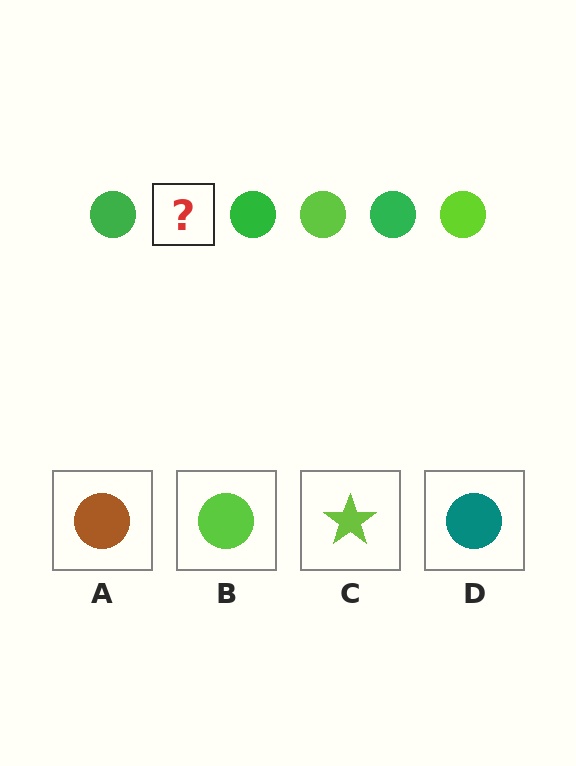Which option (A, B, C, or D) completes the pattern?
B.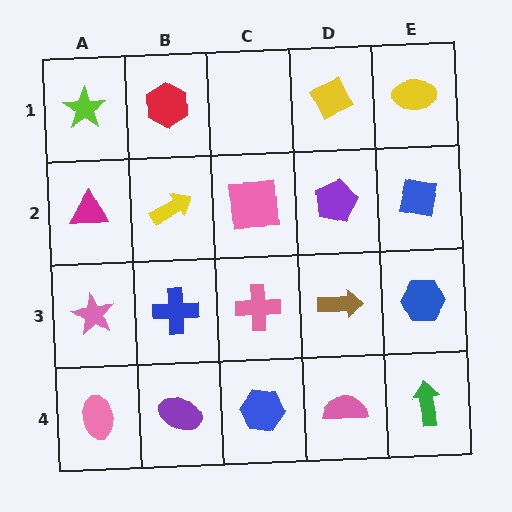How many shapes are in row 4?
5 shapes.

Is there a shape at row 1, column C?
No, that cell is empty.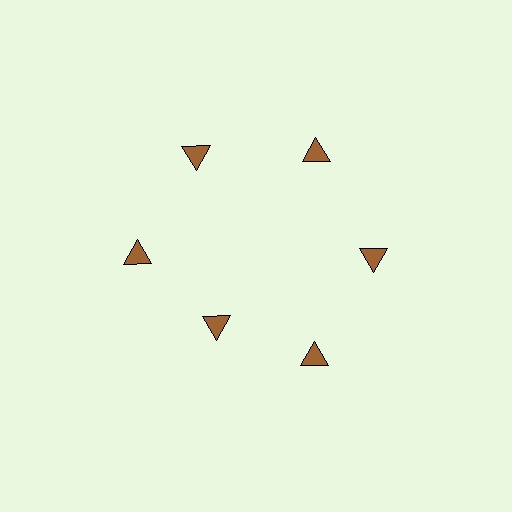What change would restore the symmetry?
The symmetry would be restored by moving it outward, back onto the ring so that all 6 triangles sit at equal angles and equal distance from the center.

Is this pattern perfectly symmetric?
No. The 6 brown triangles are arranged in a ring, but one element near the 7 o'clock position is pulled inward toward the center, breaking the 6-fold rotational symmetry.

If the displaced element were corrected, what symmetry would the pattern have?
It would have 6-fold rotational symmetry — the pattern would map onto itself every 60 degrees.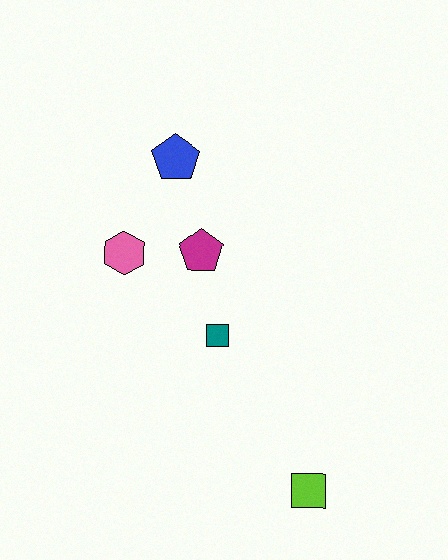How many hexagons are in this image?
There is 1 hexagon.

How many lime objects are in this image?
There is 1 lime object.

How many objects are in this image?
There are 5 objects.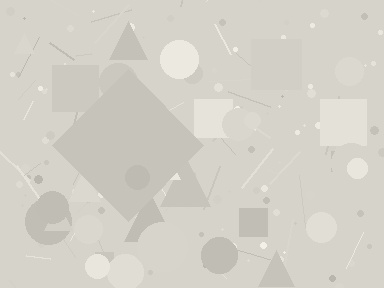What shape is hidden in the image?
A diamond is hidden in the image.